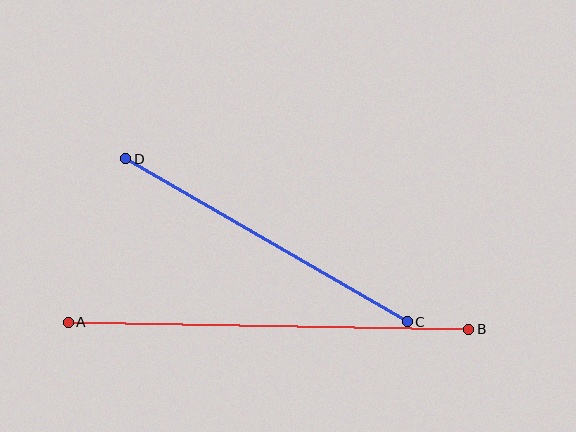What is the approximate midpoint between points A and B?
The midpoint is at approximately (269, 326) pixels.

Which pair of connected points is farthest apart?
Points A and B are farthest apart.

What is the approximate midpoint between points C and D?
The midpoint is at approximately (266, 240) pixels.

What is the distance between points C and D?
The distance is approximately 325 pixels.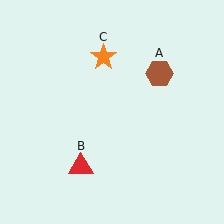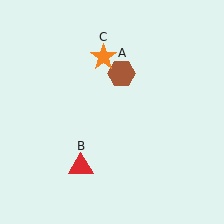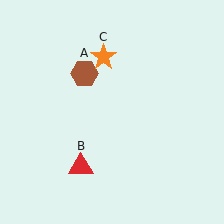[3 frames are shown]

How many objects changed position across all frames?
1 object changed position: brown hexagon (object A).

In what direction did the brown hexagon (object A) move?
The brown hexagon (object A) moved left.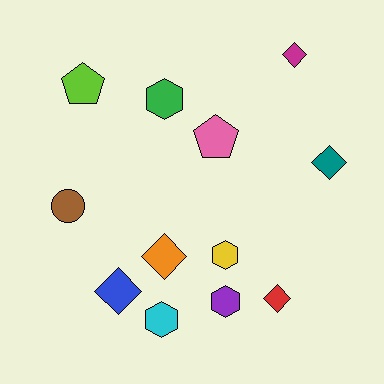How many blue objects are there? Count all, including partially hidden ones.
There is 1 blue object.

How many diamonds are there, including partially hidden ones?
There are 5 diamonds.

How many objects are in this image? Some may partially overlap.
There are 12 objects.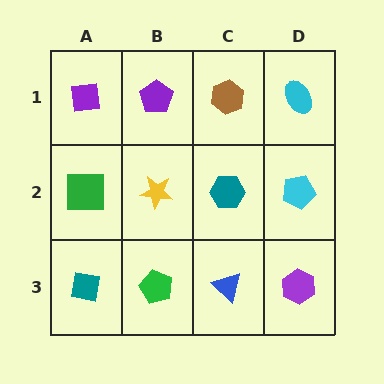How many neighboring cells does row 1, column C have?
3.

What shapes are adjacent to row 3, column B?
A yellow star (row 2, column B), a teal square (row 3, column A), a blue triangle (row 3, column C).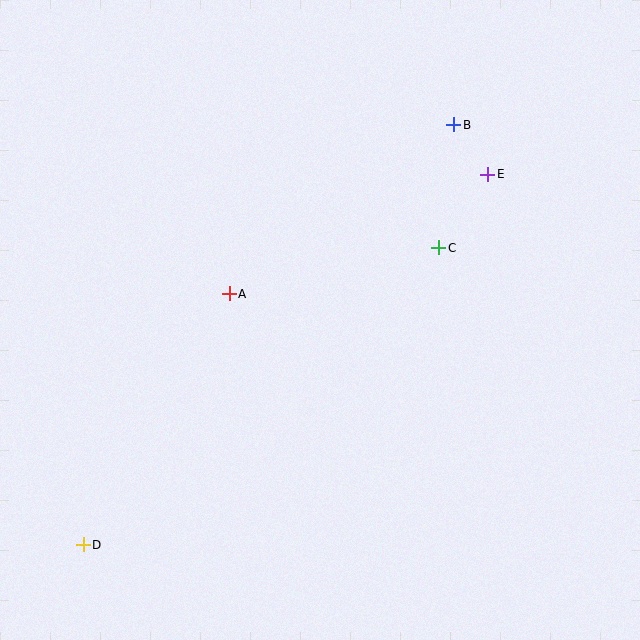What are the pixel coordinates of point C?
Point C is at (439, 248).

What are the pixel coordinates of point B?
Point B is at (454, 125).